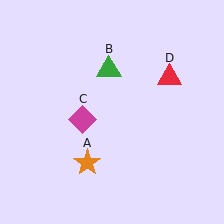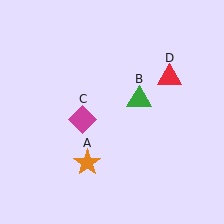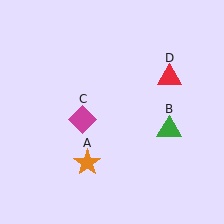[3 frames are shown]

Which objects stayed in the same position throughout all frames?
Orange star (object A) and magenta diamond (object C) and red triangle (object D) remained stationary.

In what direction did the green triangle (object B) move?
The green triangle (object B) moved down and to the right.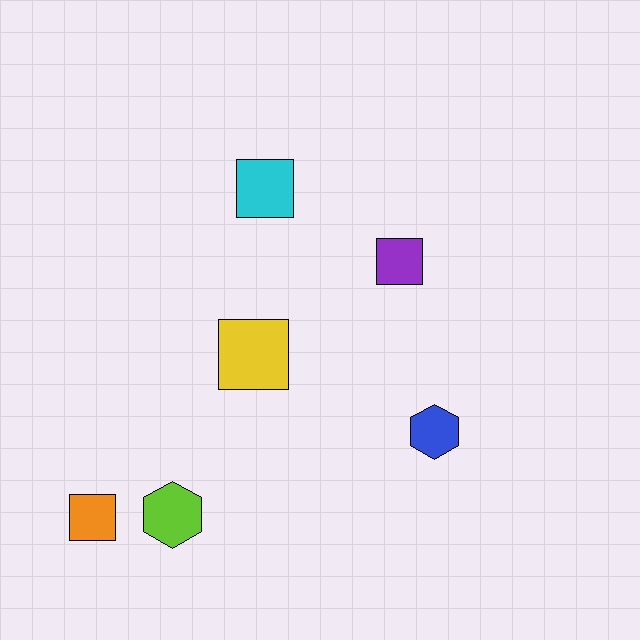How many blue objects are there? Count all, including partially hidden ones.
There is 1 blue object.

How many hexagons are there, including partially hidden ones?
There are 2 hexagons.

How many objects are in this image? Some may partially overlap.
There are 6 objects.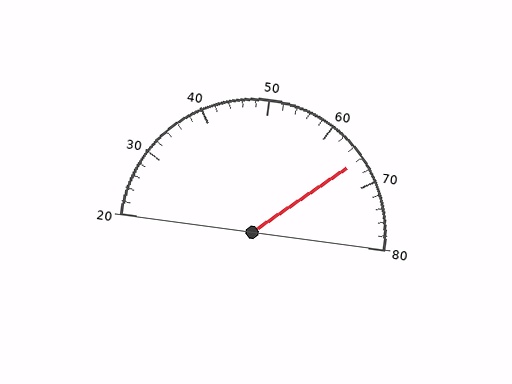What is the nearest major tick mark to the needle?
The nearest major tick mark is 70.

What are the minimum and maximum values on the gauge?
The gauge ranges from 20 to 80.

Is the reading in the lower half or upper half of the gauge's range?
The reading is in the upper half of the range (20 to 80).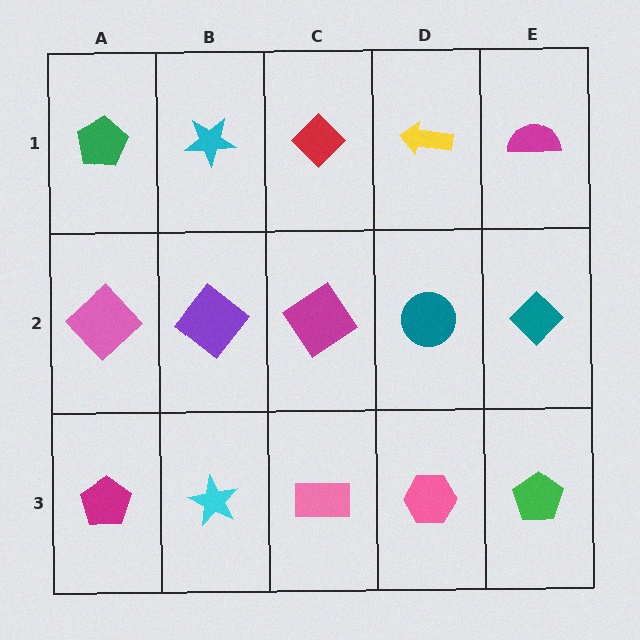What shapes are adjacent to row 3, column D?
A teal circle (row 2, column D), a pink rectangle (row 3, column C), a green pentagon (row 3, column E).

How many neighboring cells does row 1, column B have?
3.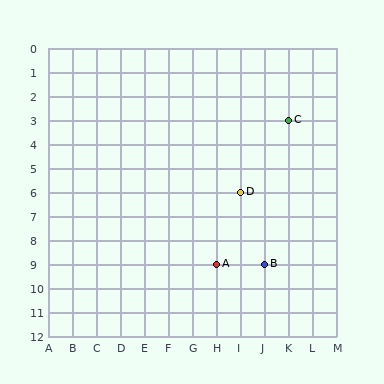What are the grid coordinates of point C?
Point C is at grid coordinates (K, 3).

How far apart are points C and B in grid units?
Points C and B are 1 column and 6 rows apart (about 6.1 grid units diagonally).